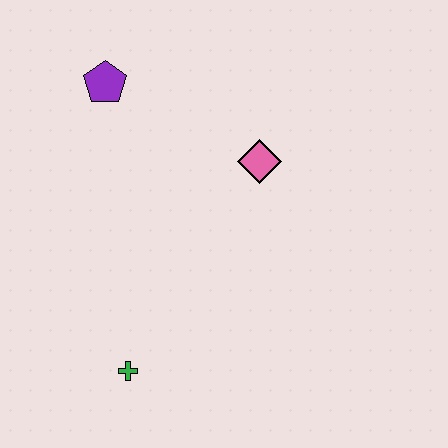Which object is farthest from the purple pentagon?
The green cross is farthest from the purple pentagon.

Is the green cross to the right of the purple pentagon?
Yes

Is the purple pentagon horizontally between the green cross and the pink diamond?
No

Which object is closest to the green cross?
The pink diamond is closest to the green cross.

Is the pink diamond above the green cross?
Yes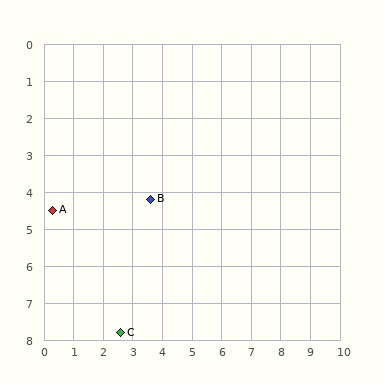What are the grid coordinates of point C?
Point C is at approximately (2.6, 7.8).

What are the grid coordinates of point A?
Point A is at approximately (0.3, 4.5).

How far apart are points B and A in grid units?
Points B and A are about 3.3 grid units apart.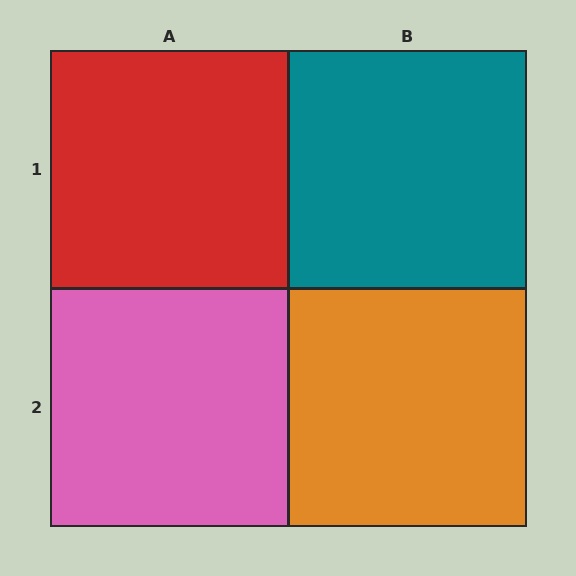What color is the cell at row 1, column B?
Teal.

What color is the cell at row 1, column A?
Red.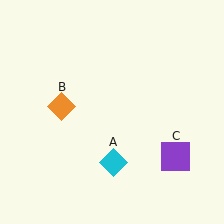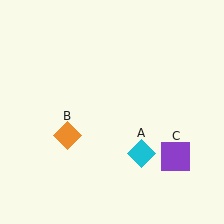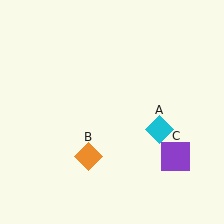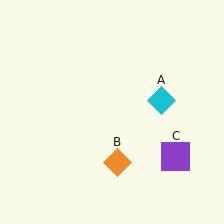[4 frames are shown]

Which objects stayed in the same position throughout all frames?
Purple square (object C) remained stationary.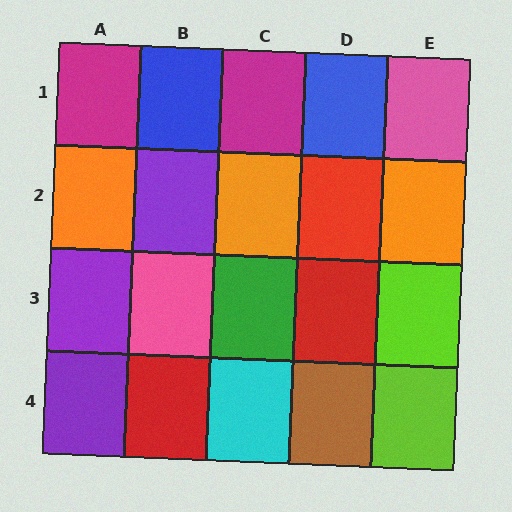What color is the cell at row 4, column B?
Red.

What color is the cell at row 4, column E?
Lime.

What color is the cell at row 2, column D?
Red.